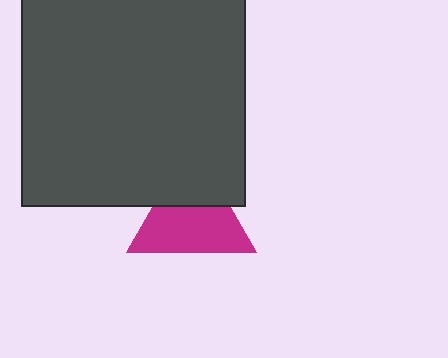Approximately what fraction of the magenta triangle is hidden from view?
Roughly 36% of the magenta triangle is hidden behind the dark gray square.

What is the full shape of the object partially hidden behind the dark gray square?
The partially hidden object is a magenta triangle.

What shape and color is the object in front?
The object in front is a dark gray square.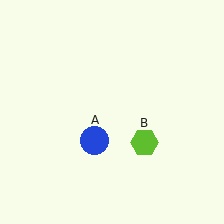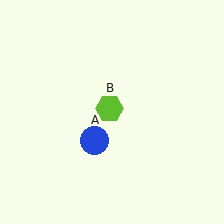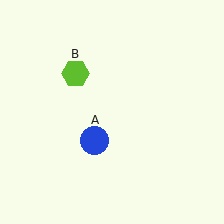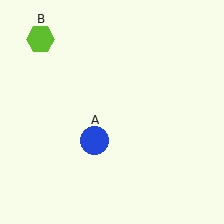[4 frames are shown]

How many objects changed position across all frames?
1 object changed position: lime hexagon (object B).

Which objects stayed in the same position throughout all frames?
Blue circle (object A) remained stationary.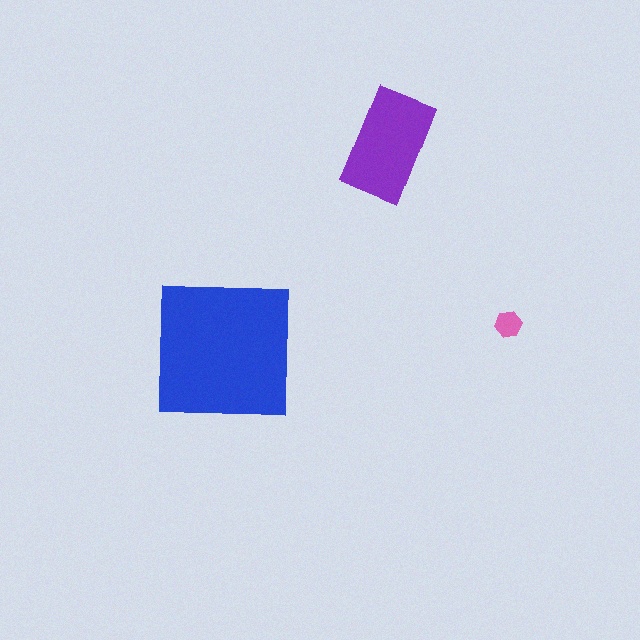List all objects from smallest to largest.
The pink hexagon, the purple rectangle, the blue square.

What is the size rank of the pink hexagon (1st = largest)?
3rd.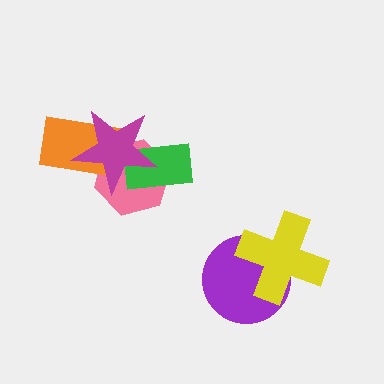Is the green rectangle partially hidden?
Yes, it is partially covered by another shape.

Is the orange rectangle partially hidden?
Yes, it is partially covered by another shape.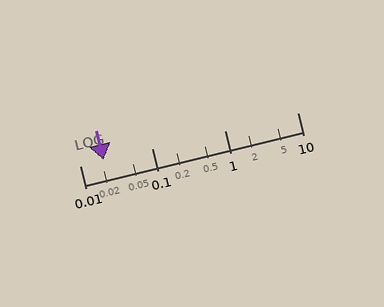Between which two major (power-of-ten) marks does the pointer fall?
The pointer is between 0.01 and 0.1.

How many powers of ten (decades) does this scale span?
The scale spans 3 decades, from 0.01 to 10.